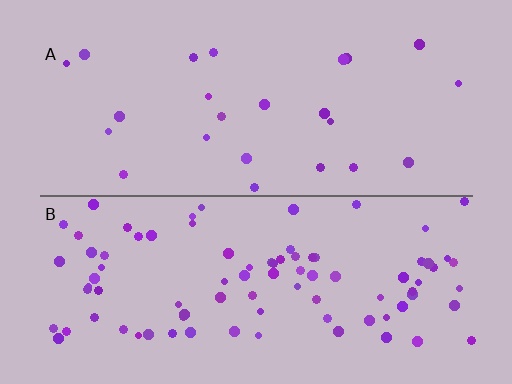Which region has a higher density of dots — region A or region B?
B (the bottom).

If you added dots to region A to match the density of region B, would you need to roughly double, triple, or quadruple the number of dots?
Approximately quadruple.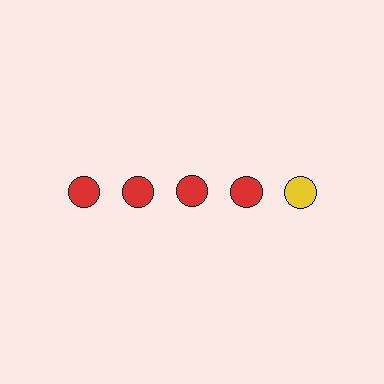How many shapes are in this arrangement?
There are 5 shapes arranged in a grid pattern.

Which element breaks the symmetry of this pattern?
The yellow circle in the top row, rightmost column breaks the symmetry. All other shapes are red circles.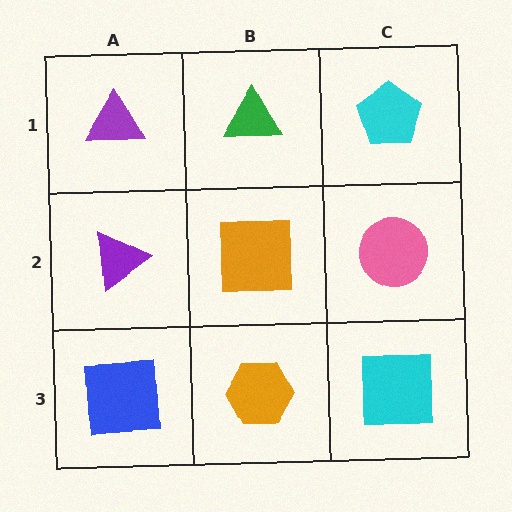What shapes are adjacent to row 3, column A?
A purple triangle (row 2, column A), an orange hexagon (row 3, column B).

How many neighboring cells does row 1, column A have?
2.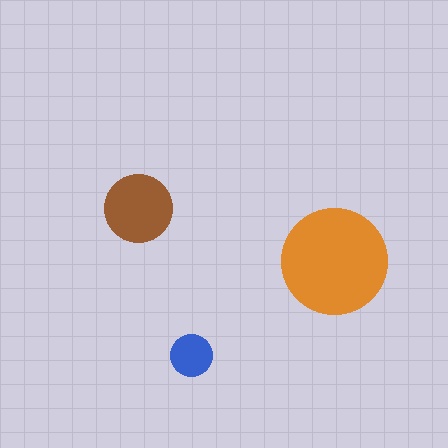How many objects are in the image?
There are 3 objects in the image.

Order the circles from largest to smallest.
the orange one, the brown one, the blue one.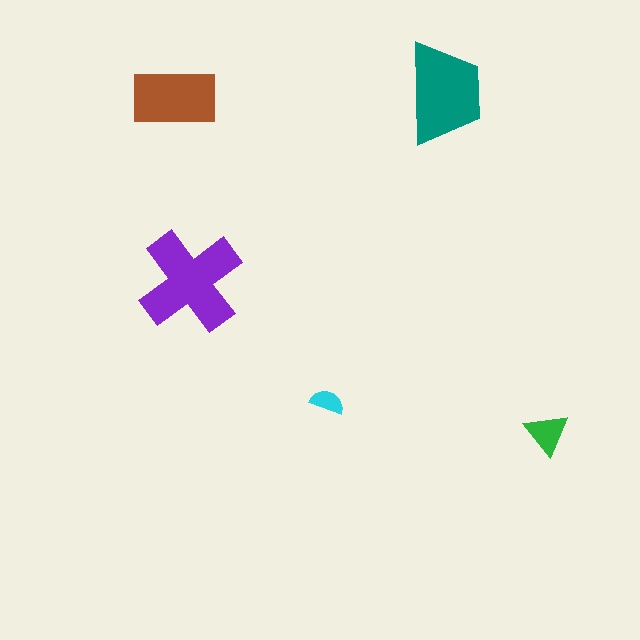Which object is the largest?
The purple cross.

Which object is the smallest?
The cyan semicircle.